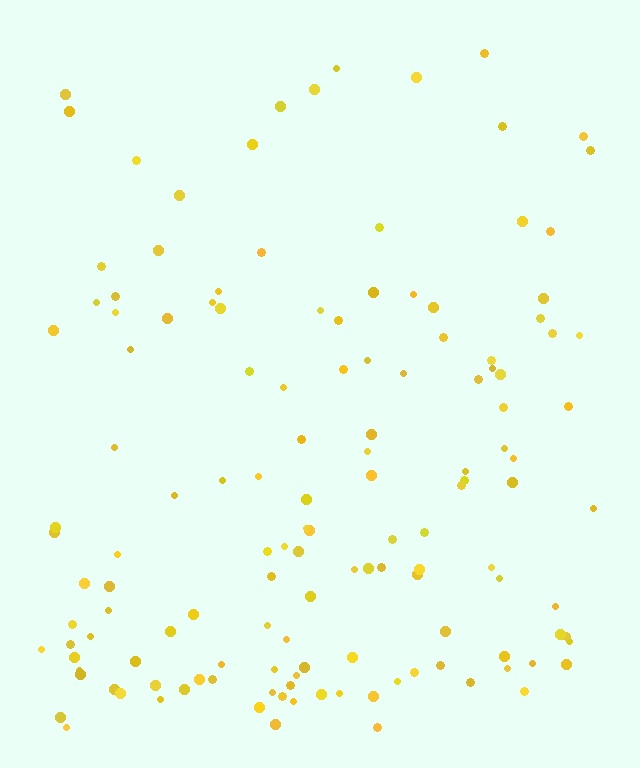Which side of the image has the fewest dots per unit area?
The top.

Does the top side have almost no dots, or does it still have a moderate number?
Still a moderate number, just noticeably fewer than the bottom.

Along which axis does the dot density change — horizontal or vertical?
Vertical.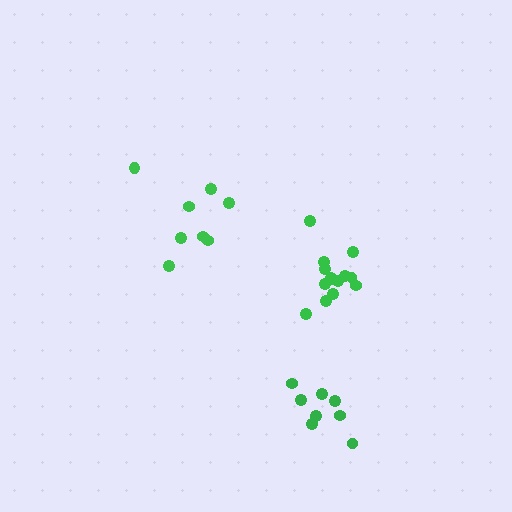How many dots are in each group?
Group 1: 14 dots, Group 2: 8 dots, Group 3: 8 dots (30 total).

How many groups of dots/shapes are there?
There are 3 groups.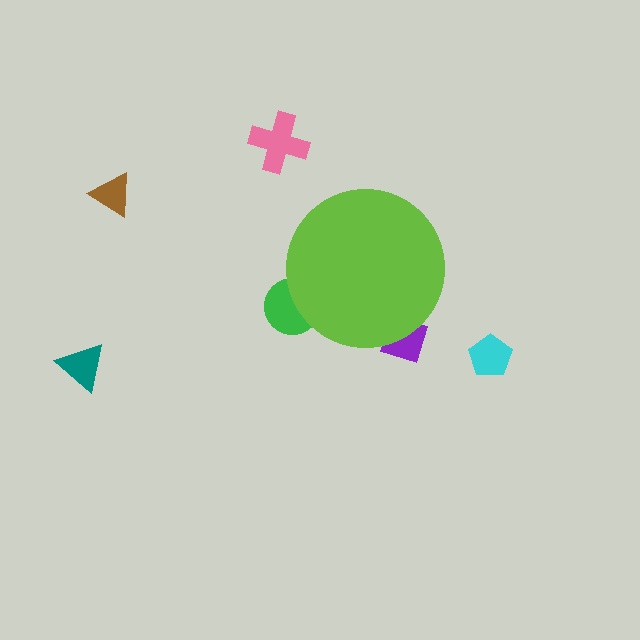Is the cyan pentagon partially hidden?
No, the cyan pentagon is fully visible.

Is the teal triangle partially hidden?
No, the teal triangle is fully visible.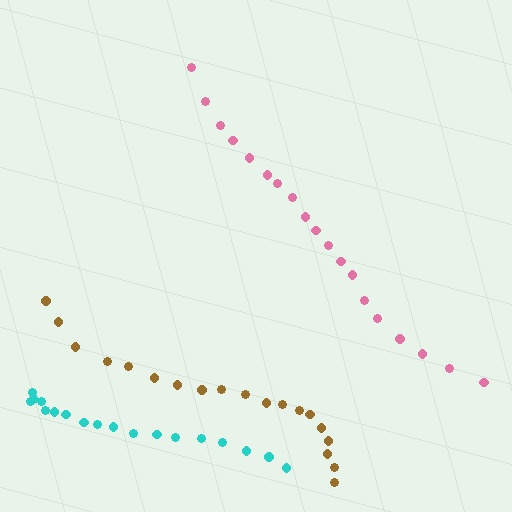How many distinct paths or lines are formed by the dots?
There are 3 distinct paths.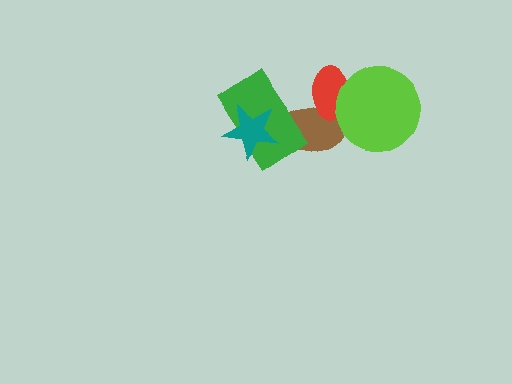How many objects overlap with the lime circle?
1 object overlaps with the lime circle.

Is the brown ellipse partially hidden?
Yes, it is partially covered by another shape.